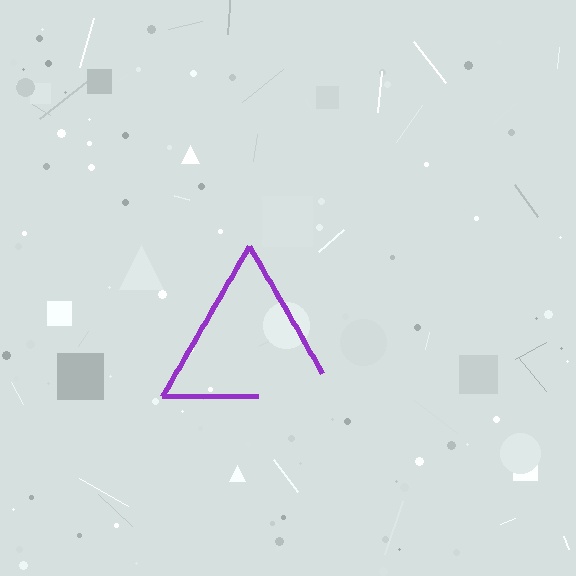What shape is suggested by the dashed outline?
The dashed outline suggests a triangle.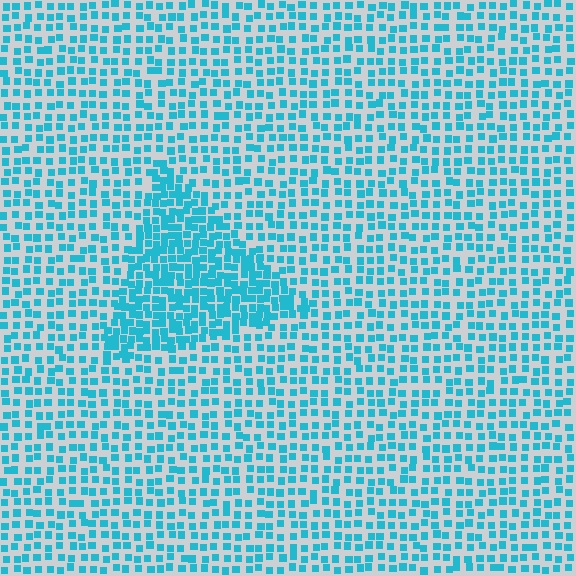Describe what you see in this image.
The image contains small cyan elements arranged at two different densities. A triangle-shaped region is visible where the elements are more densely packed than the surrounding area.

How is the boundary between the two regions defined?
The boundary is defined by a change in element density (approximately 1.9x ratio). All elements are the same color, size, and shape.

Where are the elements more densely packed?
The elements are more densely packed inside the triangle boundary.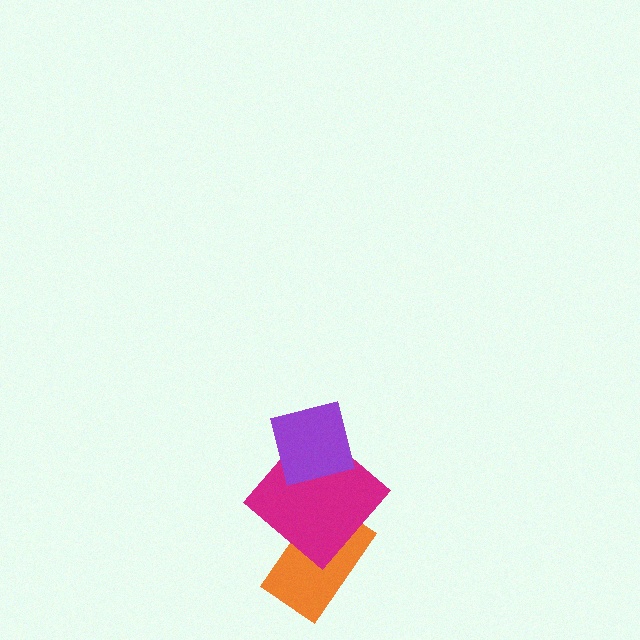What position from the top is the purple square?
The purple square is 1st from the top.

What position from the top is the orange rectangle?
The orange rectangle is 3rd from the top.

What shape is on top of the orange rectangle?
The magenta diamond is on top of the orange rectangle.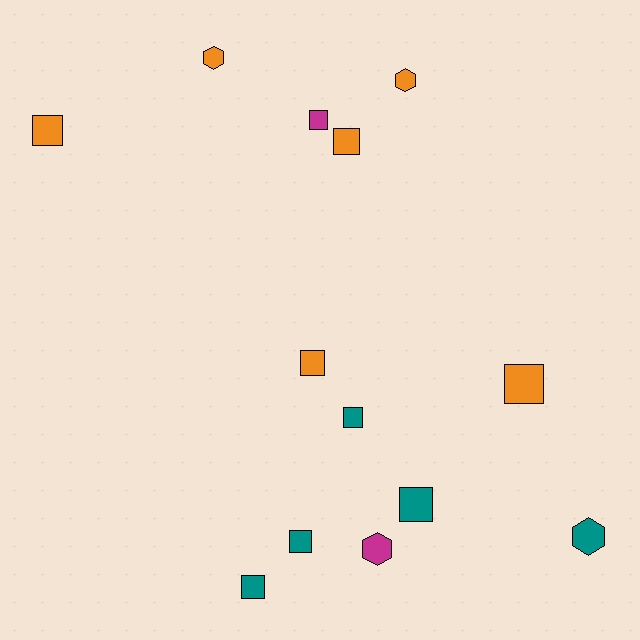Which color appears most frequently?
Orange, with 6 objects.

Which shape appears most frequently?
Square, with 9 objects.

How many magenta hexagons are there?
There is 1 magenta hexagon.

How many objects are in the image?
There are 13 objects.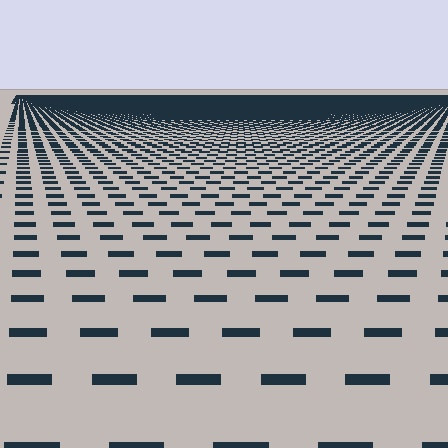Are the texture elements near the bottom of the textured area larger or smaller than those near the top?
Larger. Near the bottom, elements are closer to the viewer and appear at a bigger on-screen size.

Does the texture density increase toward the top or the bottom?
Density increases toward the top.